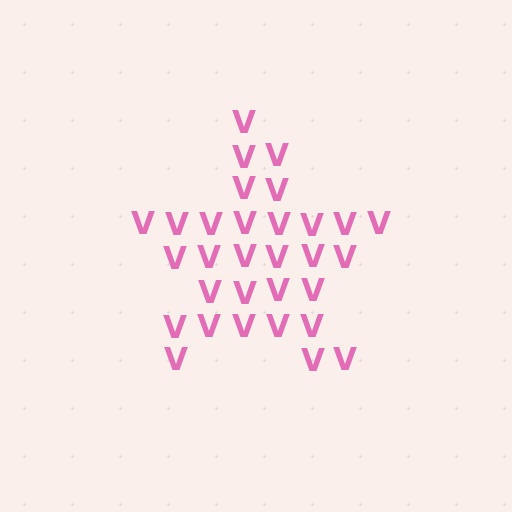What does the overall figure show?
The overall figure shows a star.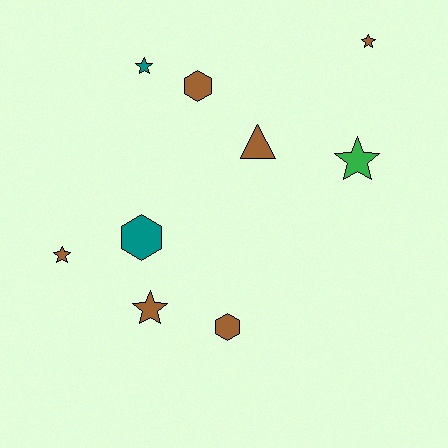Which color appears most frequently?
Brown, with 6 objects.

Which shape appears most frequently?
Star, with 5 objects.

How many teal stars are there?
There is 1 teal star.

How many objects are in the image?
There are 9 objects.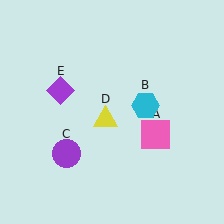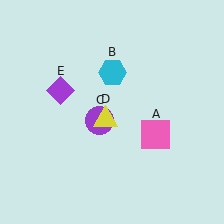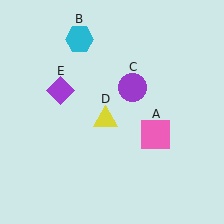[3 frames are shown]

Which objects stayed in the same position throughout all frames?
Pink square (object A) and yellow triangle (object D) and purple diamond (object E) remained stationary.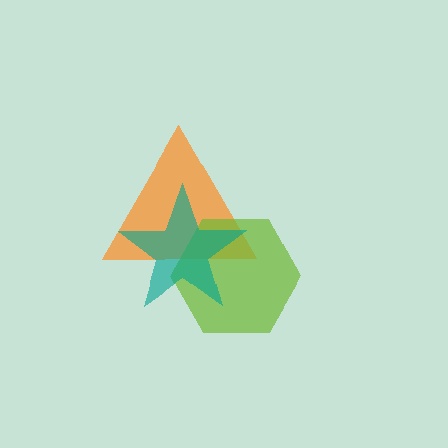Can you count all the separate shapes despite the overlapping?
Yes, there are 3 separate shapes.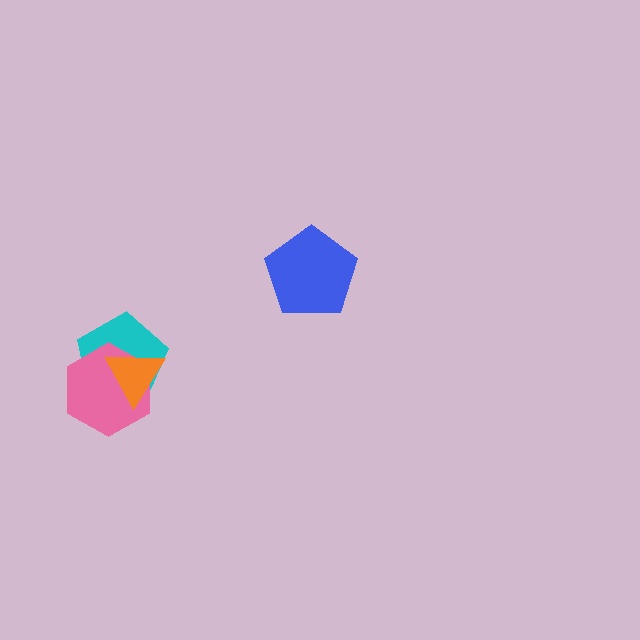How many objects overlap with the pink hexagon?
2 objects overlap with the pink hexagon.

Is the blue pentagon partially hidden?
No, no other shape covers it.